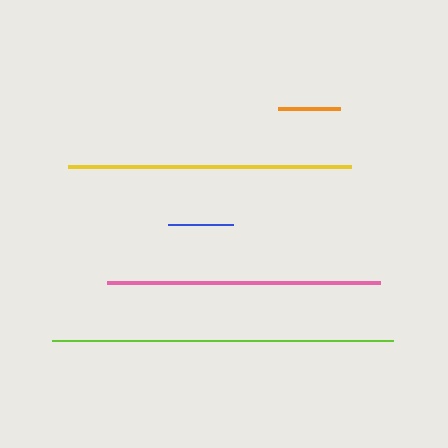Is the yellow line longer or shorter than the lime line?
The lime line is longer than the yellow line.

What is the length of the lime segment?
The lime segment is approximately 341 pixels long.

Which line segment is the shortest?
The orange line is the shortest at approximately 62 pixels.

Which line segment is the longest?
The lime line is the longest at approximately 341 pixels.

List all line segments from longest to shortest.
From longest to shortest: lime, yellow, pink, blue, orange.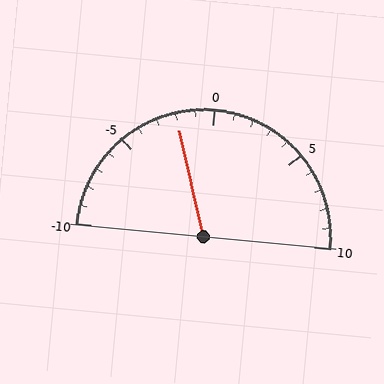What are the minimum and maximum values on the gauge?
The gauge ranges from -10 to 10.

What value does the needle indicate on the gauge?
The needle indicates approximately -2.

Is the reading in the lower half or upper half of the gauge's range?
The reading is in the lower half of the range (-10 to 10).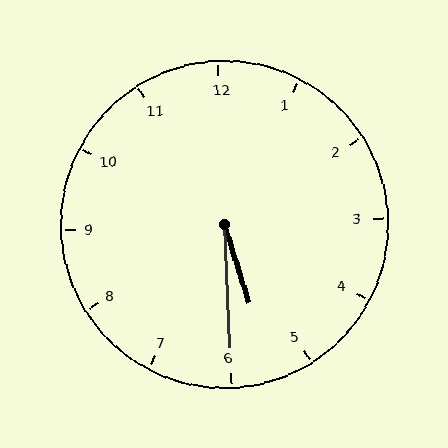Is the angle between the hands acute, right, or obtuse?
It is acute.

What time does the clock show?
5:30.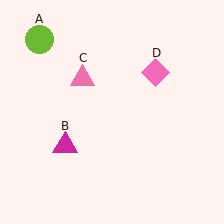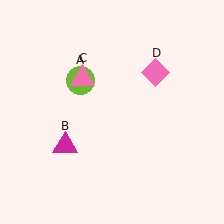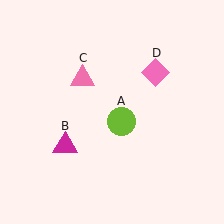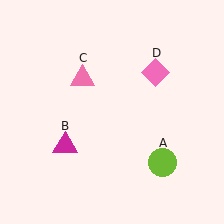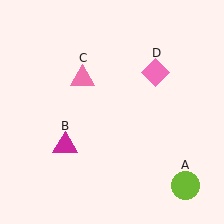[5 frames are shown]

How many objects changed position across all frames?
1 object changed position: lime circle (object A).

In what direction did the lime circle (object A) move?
The lime circle (object A) moved down and to the right.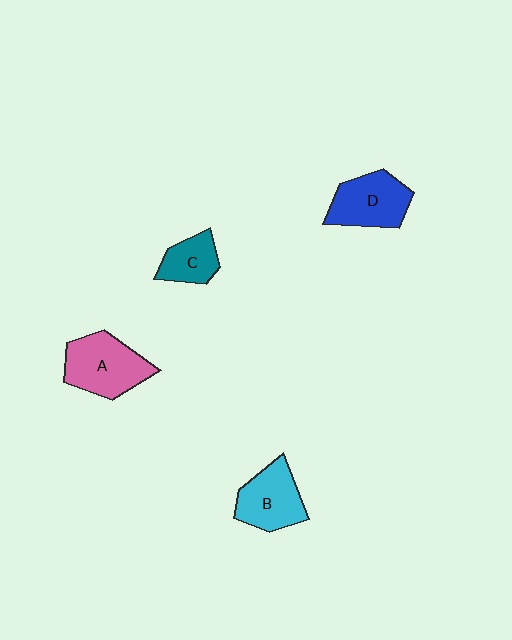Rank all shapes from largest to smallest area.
From largest to smallest: A (pink), D (blue), B (cyan), C (teal).